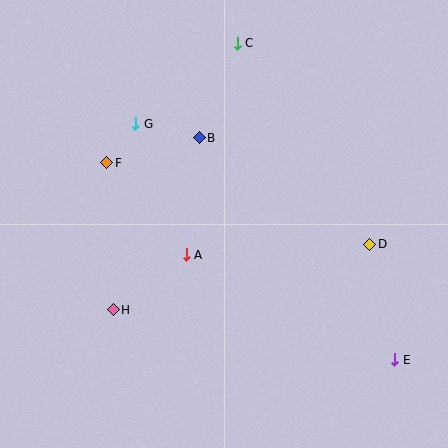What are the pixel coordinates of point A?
Point A is at (186, 255).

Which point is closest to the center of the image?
Point A at (186, 255) is closest to the center.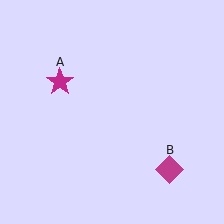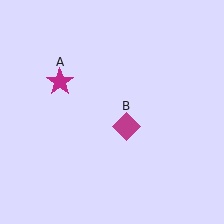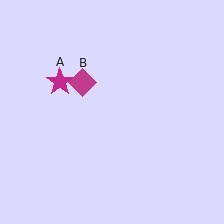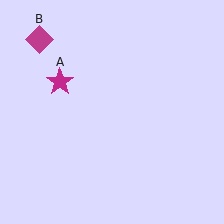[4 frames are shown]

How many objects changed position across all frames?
1 object changed position: magenta diamond (object B).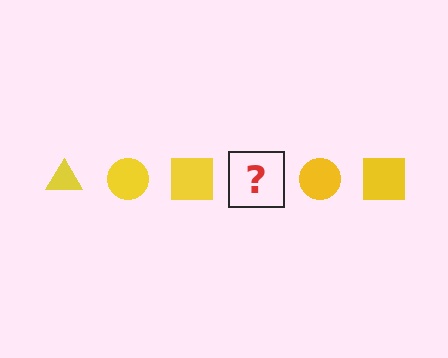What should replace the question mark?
The question mark should be replaced with a yellow triangle.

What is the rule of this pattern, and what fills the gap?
The rule is that the pattern cycles through triangle, circle, square shapes in yellow. The gap should be filled with a yellow triangle.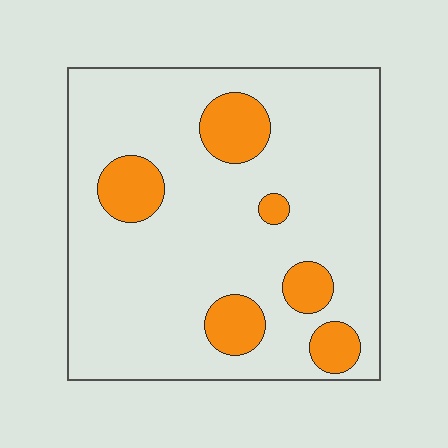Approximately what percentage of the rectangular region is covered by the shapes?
Approximately 15%.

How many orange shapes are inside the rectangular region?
6.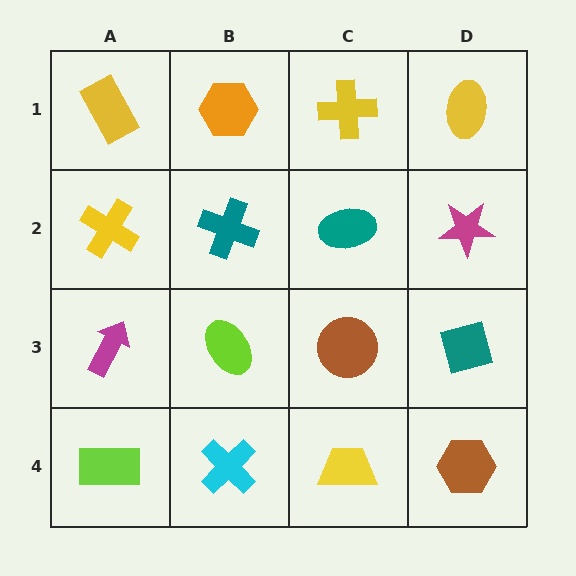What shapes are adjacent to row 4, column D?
A teal diamond (row 3, column D), a yellow trapezoid (row 4, column C).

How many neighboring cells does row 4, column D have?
2.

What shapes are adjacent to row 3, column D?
A magenta star (row 2, column D), a brown hexagon (row 4, column D), a brown circle (row 3, column C).